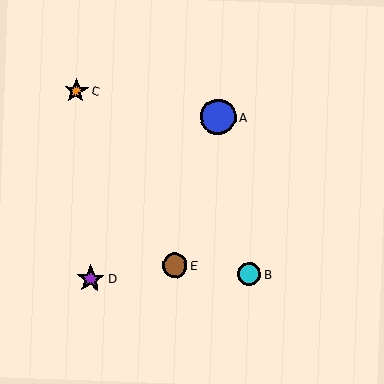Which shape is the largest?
The blue circle (labeled A) is the largest.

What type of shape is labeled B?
Shape B is a cyan circle.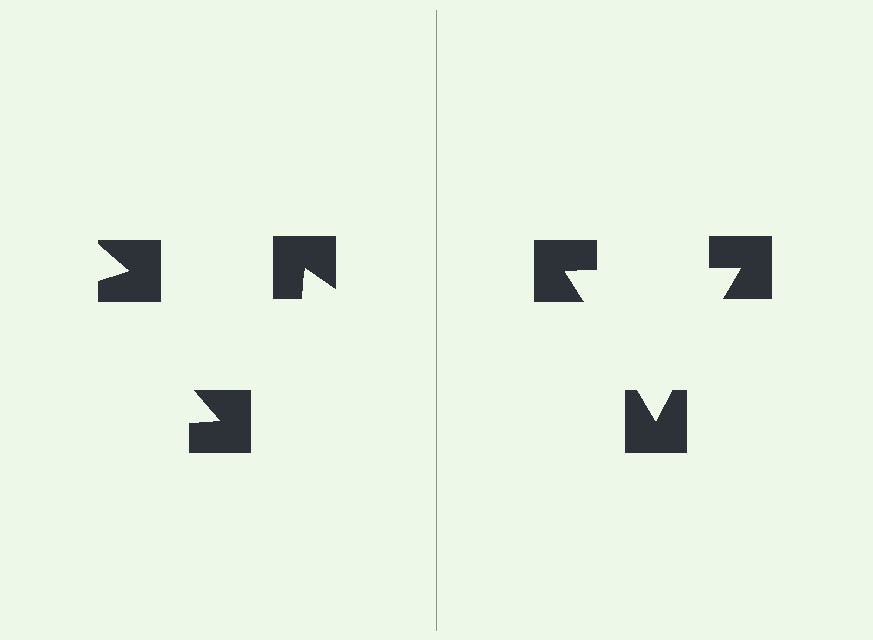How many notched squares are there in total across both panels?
6 — 3 on each side.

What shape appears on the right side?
An illusory triangle.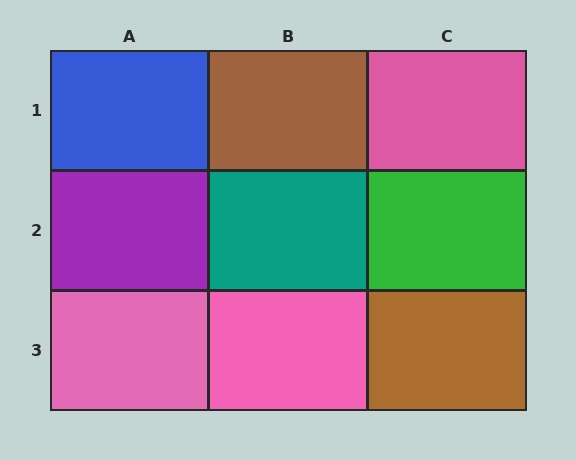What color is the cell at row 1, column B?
Brown.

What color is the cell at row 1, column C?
Pink.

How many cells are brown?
2 cells are brown.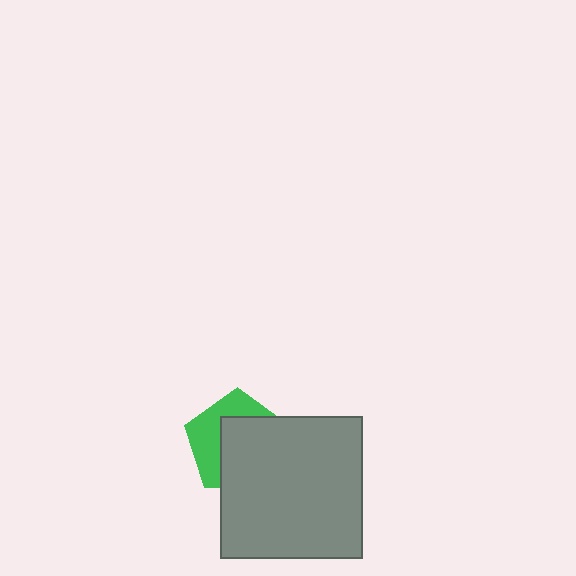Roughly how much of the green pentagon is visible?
A small part of it is visible (roughly 40%).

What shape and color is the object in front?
The object in front is a gray square.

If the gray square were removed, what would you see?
You would see the complete green pentagon.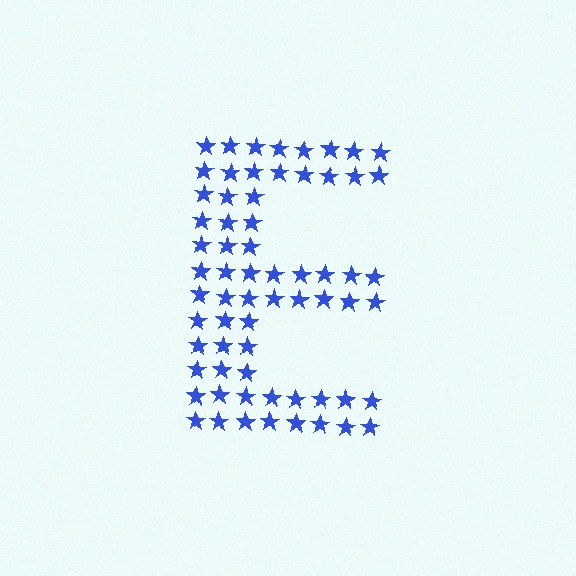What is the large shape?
The large shape is the letter E.